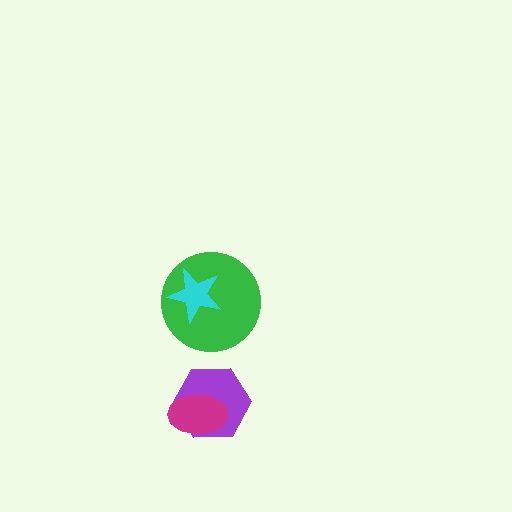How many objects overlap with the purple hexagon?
1 object overlaps with the purple hexagon.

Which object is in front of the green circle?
The cyan star is in front of the green circle.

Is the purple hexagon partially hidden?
Yes, it is partially covered by another shape.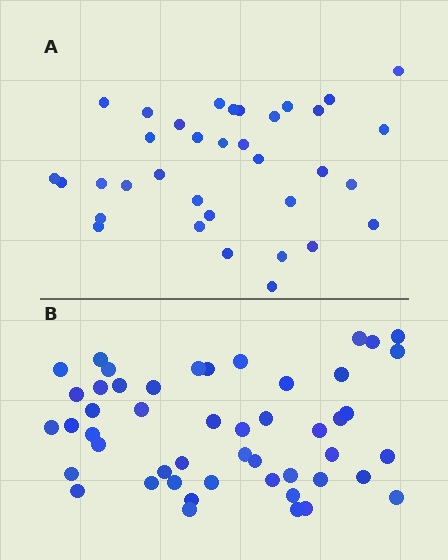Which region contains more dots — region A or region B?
Region B (the bottom region) has more dots.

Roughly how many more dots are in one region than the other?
Region B has approximately 15 more dots than region A.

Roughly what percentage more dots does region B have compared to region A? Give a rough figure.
About 40% more.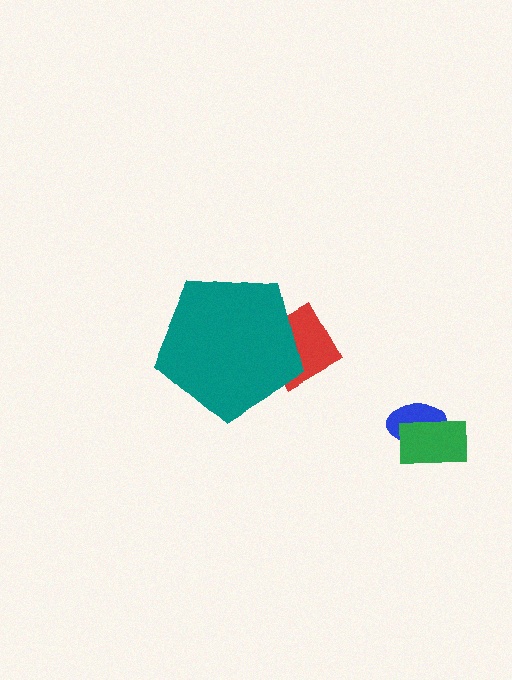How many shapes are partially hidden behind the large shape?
1 shape is partially hidden.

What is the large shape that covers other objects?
A teal pentagon.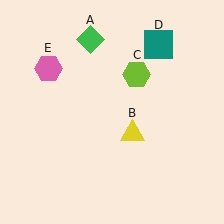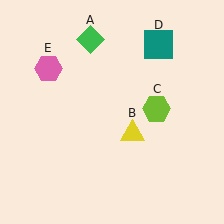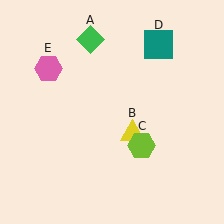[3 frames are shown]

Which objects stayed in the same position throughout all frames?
Green diamond (object A) and yellow triangle (object B) and teal square (object D) and pink hexagon (object E) remained stationary.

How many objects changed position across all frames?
1 object changed position: lime hexagon (object C).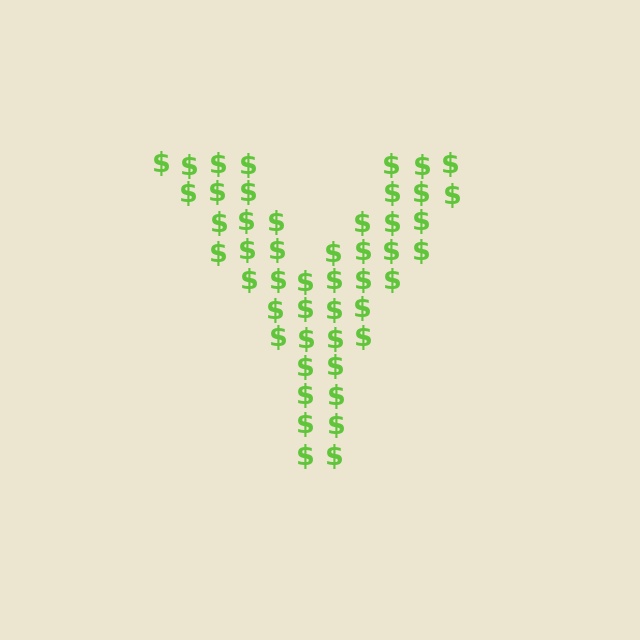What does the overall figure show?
The overall figure shows the letter Y.